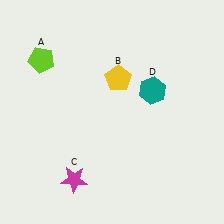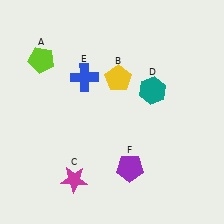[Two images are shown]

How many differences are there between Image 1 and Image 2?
There are 2 differences between the two images.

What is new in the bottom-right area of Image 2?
A purple pentagon (F) was added in the bottom-right area of Image 2.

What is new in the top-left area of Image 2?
A blue cross (E) was added in the top-left area of Image 2.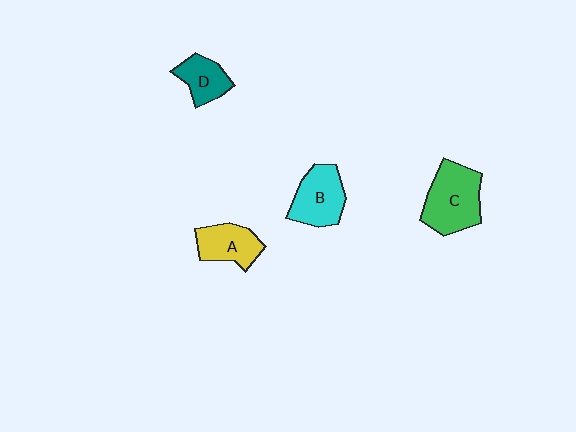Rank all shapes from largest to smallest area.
From largest to smallest: C (green), B (cyan), A (yellow), D (teal).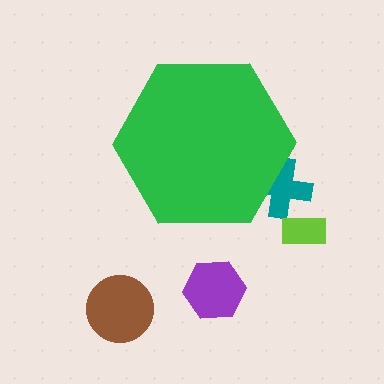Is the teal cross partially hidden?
Yes, the teal cross is partially hidden behind the green hexagon.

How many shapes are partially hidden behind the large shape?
1 shape is partially hidden.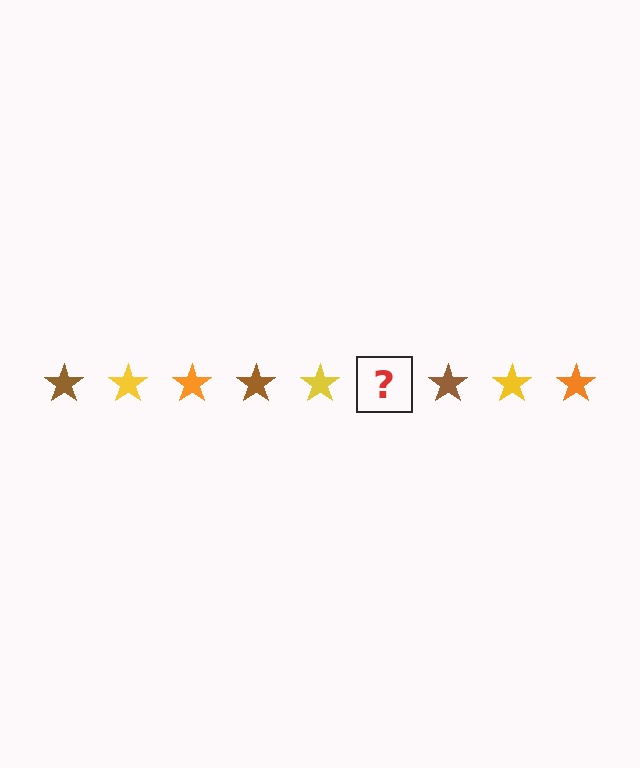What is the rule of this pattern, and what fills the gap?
The rule is that the pattern cycles through brown, yellow, orange stars. The gap should be filled with an orange star.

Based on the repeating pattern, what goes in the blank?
The blank should be an orange star.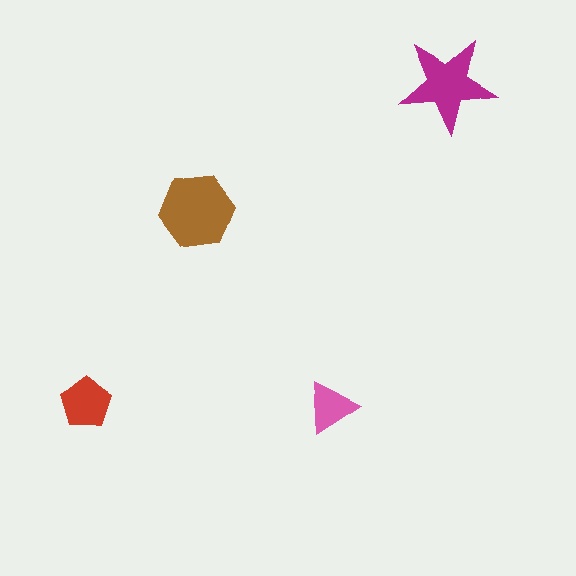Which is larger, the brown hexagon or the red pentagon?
The brown hexagon.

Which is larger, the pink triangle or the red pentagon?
The red pentagon.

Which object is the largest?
The brown hexagon.